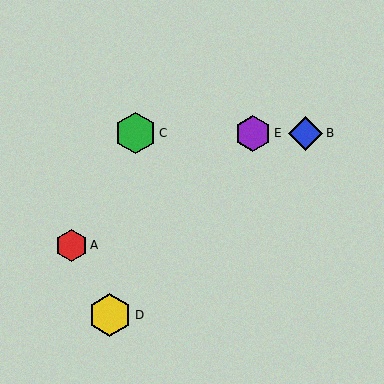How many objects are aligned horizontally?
3 objects (B, C, E) are aligned horizontally.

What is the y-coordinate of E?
Object E is at y≈133.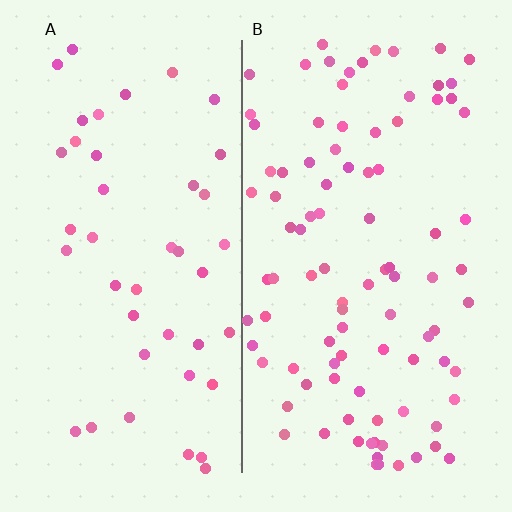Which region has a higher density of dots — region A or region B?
B (the right).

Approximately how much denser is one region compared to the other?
Approximately 2.2× — region B over region A.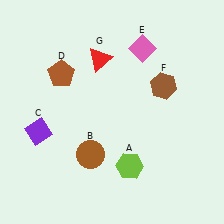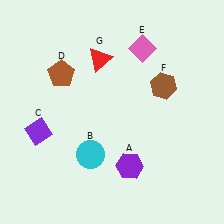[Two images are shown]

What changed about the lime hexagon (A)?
In Image 1, A is lime. In Image 2, it changed to purple.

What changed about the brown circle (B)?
In Image 1, B is brown. In Image 2, it changed to cyan.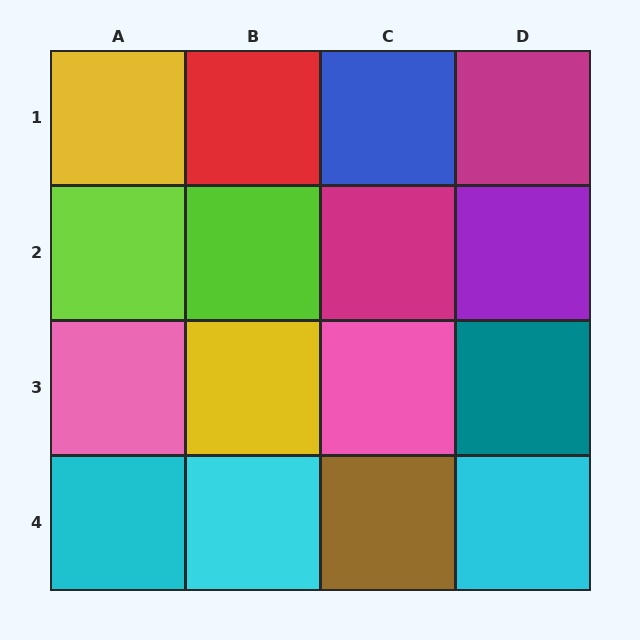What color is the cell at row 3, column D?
Teal.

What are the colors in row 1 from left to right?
Yellow, red, blue, magenta.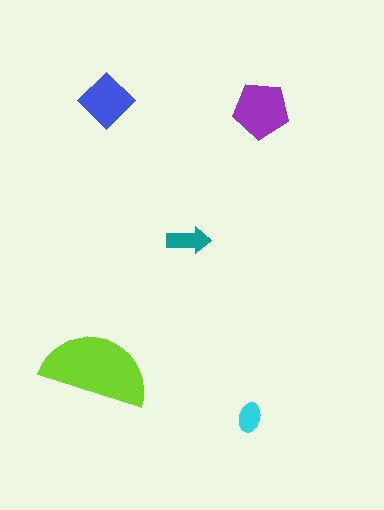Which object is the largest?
The lime semicircle.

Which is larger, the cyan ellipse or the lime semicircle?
The lime semicircle.